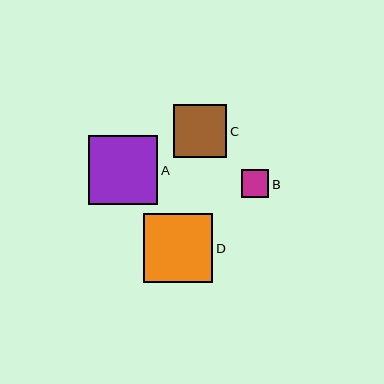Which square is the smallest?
Square B is the smallest with a size of approximately 28 pixels.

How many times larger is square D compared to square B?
Square D is approximately 2.5 times the size of square B.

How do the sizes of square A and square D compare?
Square A and square D are approximately the same size.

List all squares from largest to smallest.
From largest to smallest: A, D, C, B.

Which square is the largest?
Square A is the largest with a size of approximately 69 pixels.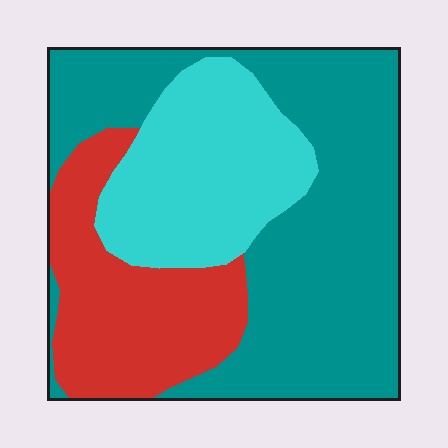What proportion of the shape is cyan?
Cyan covers around 25% of the shape.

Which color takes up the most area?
Teal, at roughly 50%.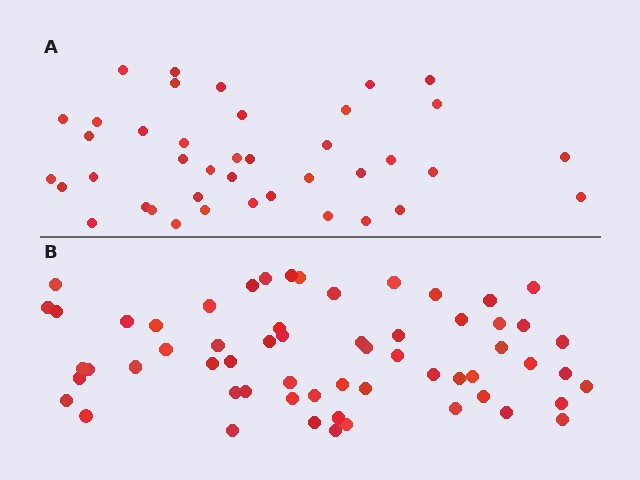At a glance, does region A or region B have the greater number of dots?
Region B (the bottom region) has more dots.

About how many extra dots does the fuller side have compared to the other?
Region B has approximately 20 more dots than region A.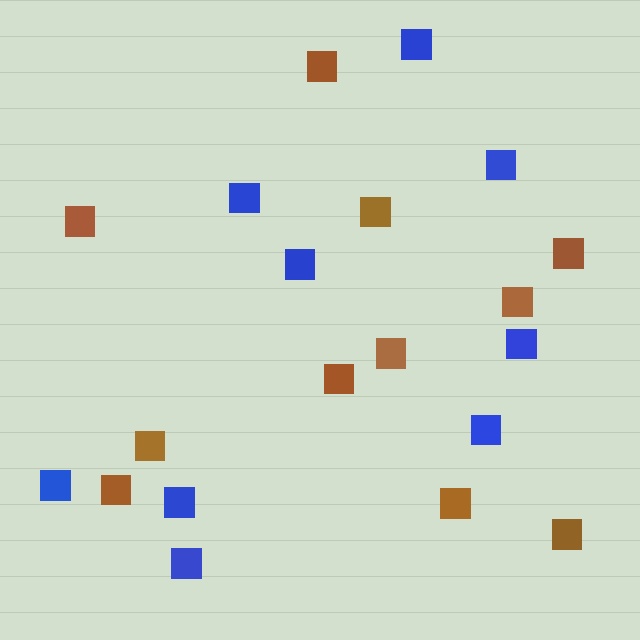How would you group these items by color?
There are 2 groups: one group of brown squares (11) and one group of blue squares (9).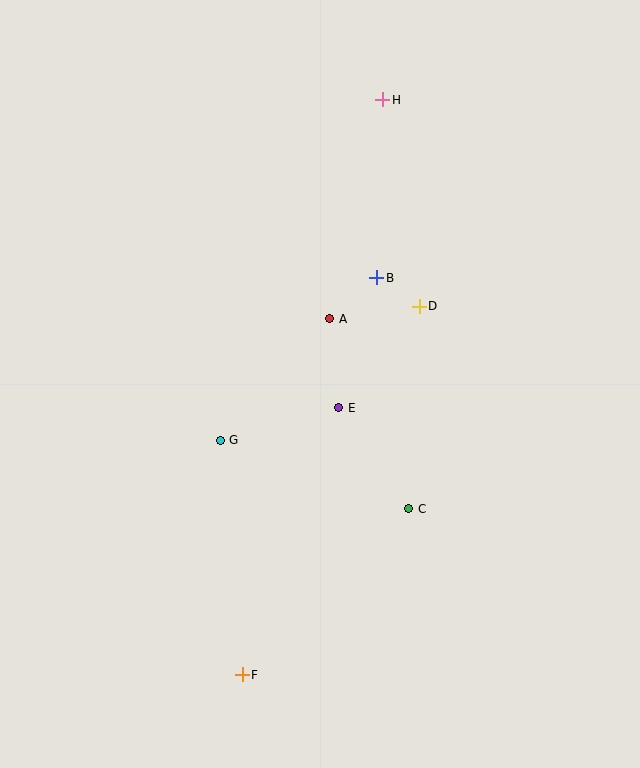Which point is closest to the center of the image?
Point E at (339, 408) is closest to the center.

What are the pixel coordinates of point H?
Point H is at (383, 100).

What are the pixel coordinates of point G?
Point G is at (220, 440).